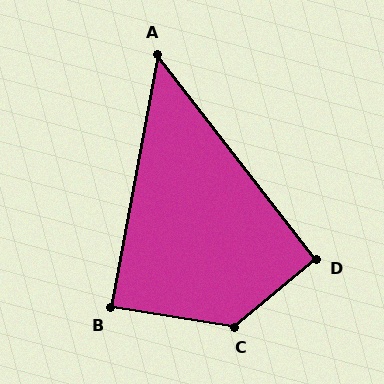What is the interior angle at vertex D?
Approximately 92 degrees (approximately right).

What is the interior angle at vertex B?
Approximately 88 degrees (approximately right).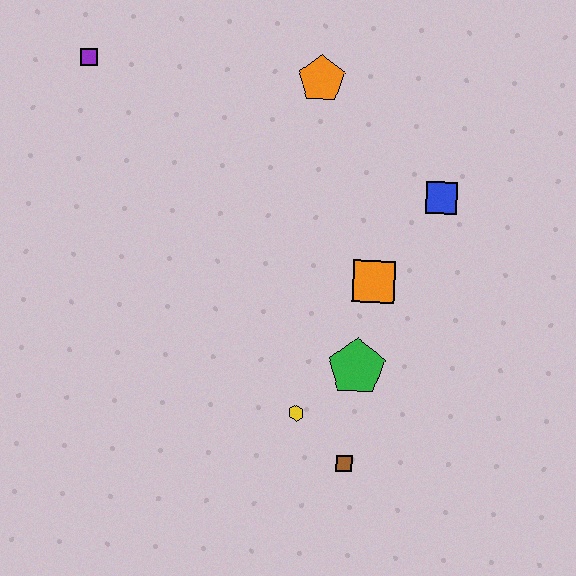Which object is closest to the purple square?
The orange pentagon is closest to the purple square.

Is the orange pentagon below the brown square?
No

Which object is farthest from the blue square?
The purple square is farthest from the blue square.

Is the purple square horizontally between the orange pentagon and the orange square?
No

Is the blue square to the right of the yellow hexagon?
Yes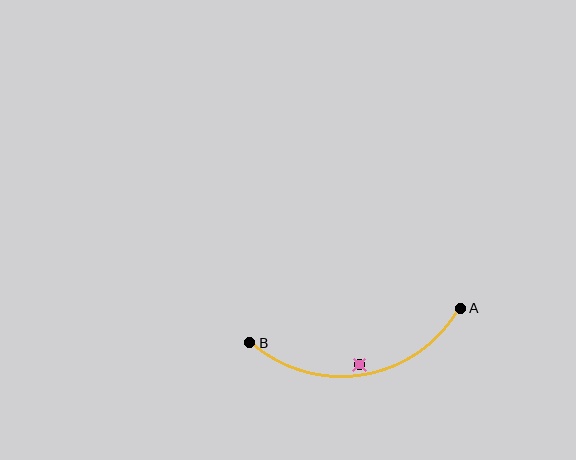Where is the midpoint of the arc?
The arc midpoint is the point on the curve farthest from the straight line joining A and B. It sits below that line.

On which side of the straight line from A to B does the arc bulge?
The arc bulges below the straight line connecting A and B.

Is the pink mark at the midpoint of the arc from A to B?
No — the pink mark does not lie on the arc at all. It sits slightly inside the curve.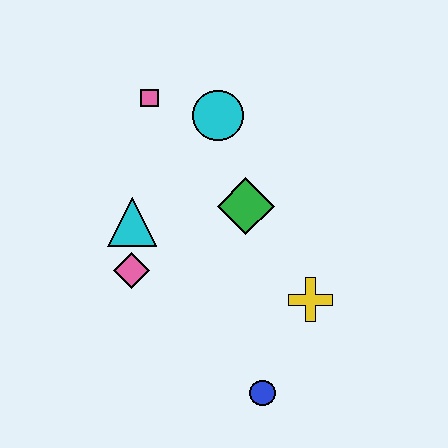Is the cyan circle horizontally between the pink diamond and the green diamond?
Yes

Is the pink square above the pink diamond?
Yes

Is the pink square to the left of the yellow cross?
Yes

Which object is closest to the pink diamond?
The cyan triangle is closest to the pink diamond.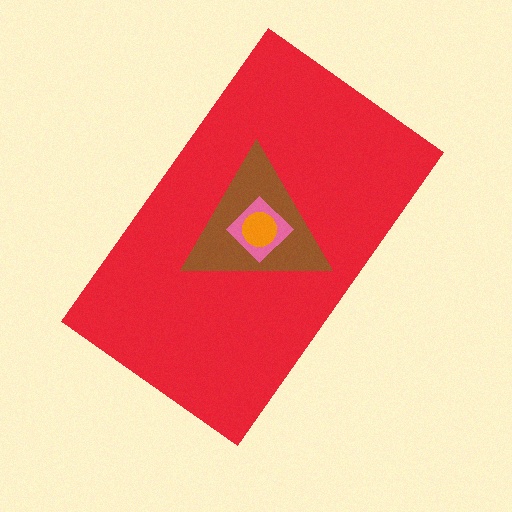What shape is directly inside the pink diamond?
The orange circle.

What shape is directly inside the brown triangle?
The pink diamond.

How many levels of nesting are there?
4.